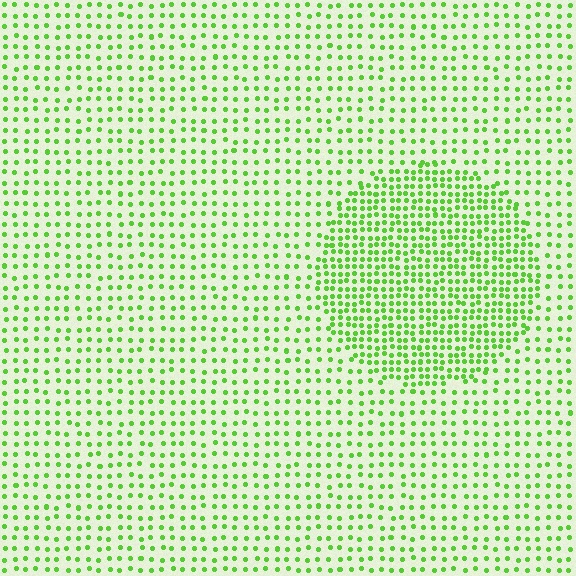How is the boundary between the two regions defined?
The boundary is defined by a change in element density (approximately 2.0x ratio). All elements are the same color, size, and shape.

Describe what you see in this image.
The image contains small lime elements arranged at two different densities. A circle-shaped region is visible where the elements are more densely packed than the surrounding area.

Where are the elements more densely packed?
The elements are more densely packed inside the circle boundary.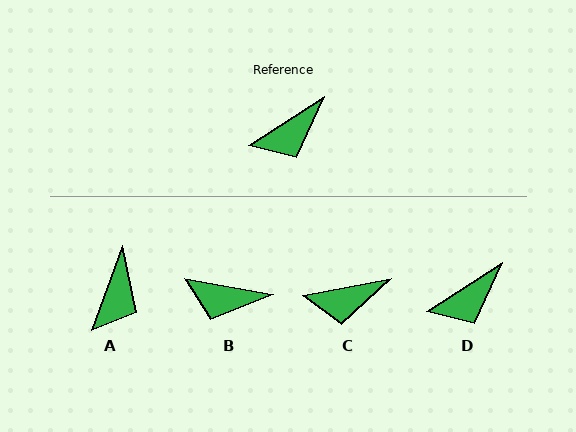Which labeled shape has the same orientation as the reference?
D.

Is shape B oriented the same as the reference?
No, it is off by about 43 degrees.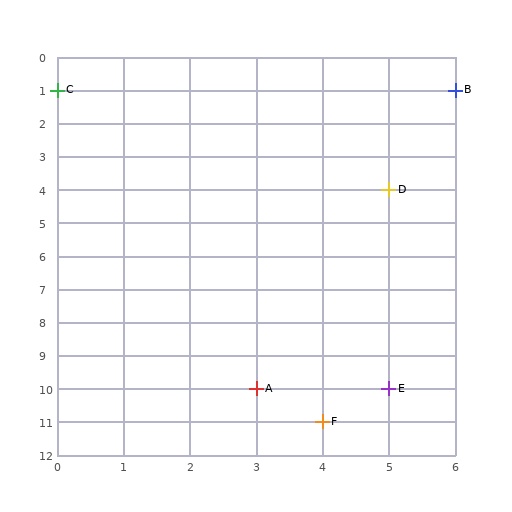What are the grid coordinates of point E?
Point E is at grid coordinates (5, 10).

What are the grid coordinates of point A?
Point A is at grid coordinates (3, 10).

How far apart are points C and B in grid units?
Points C and B are 6 columns apart.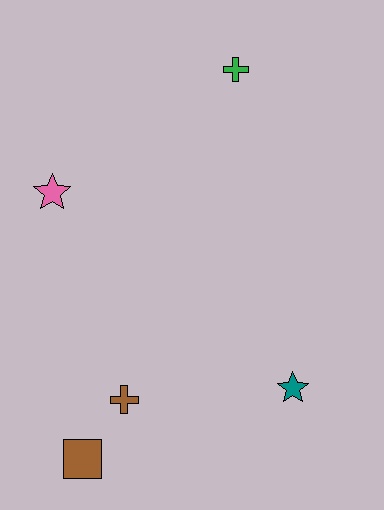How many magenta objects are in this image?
There are no magenta objects.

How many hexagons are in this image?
There are no hexagons.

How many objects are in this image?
There are 5 objects.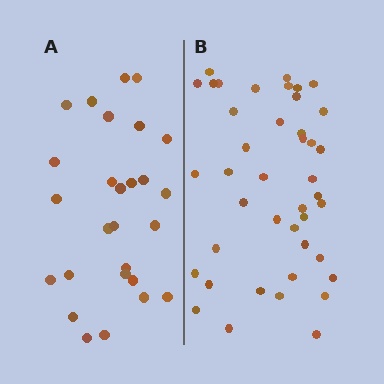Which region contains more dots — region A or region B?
Region B (the right region) has more dots.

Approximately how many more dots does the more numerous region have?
Region B has approximately 15 more dots than region A.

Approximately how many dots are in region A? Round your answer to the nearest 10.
About 30 dots. (The exact count is 27, which rounds to 30.)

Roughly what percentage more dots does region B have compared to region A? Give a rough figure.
About 55% more.